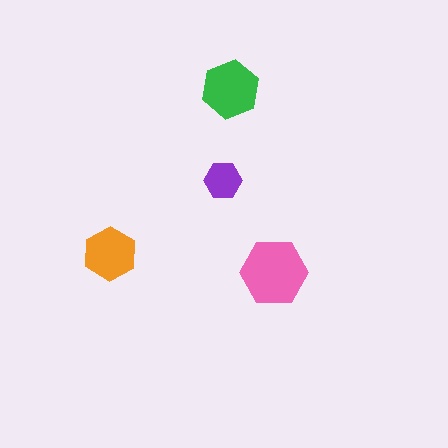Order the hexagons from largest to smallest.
the pink one, the green one, the orange one, the purple one.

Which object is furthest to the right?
The pink hexagon is rightmost.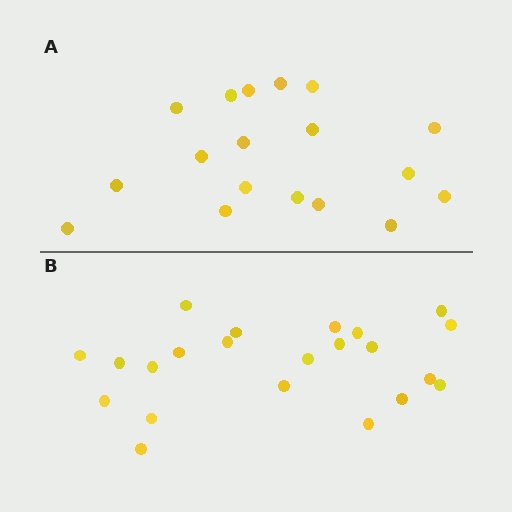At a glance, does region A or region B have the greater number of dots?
Region B (the bottom region) has more dots.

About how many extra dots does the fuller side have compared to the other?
Region B has about 4 more dots than region A.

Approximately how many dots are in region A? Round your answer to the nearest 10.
About 20 dots. (The exact count is 18, which rounds to 20.)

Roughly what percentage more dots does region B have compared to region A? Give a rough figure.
About 20% more.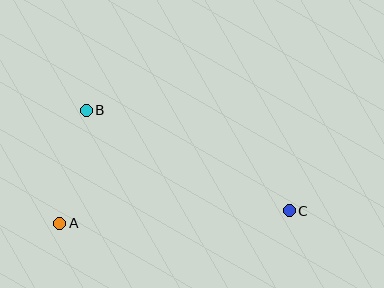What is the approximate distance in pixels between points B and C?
The distance between B and C is approximately 227 pixels.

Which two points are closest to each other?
Points A and B are closest to each other.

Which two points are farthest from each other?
Points A and C are farthest from each other.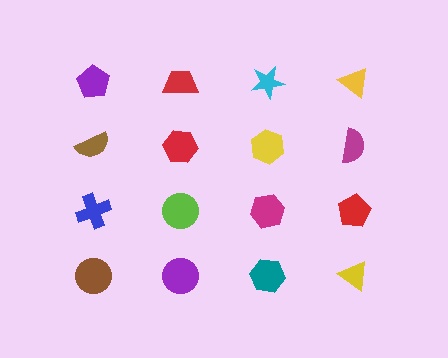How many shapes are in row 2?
4 shapes.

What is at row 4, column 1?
A brown circle.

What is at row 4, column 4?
A yellow triangle.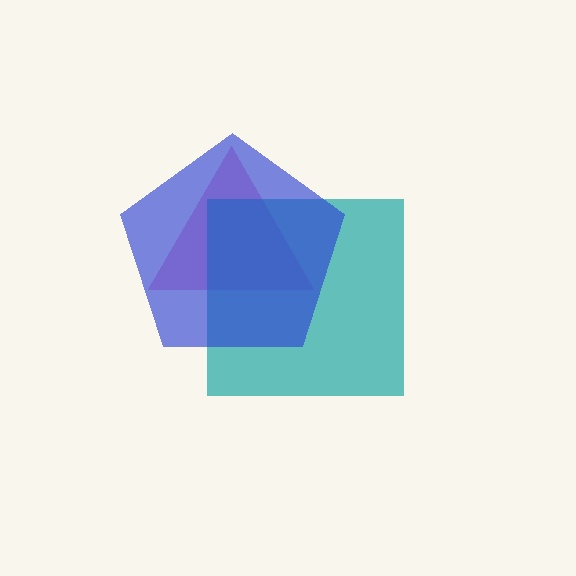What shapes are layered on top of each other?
The layered shapes are: a pink triangle, a teal square, a blue pentagon.